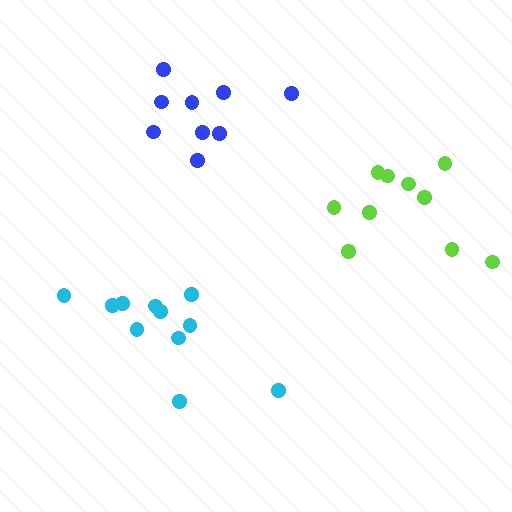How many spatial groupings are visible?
There are 3 spatial groupings.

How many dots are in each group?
Group 1: 12 dots, Group 2: 9 dots, Group 3: 10 dots (31 total).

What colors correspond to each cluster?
The clusters are colored: cyan, blue, lime.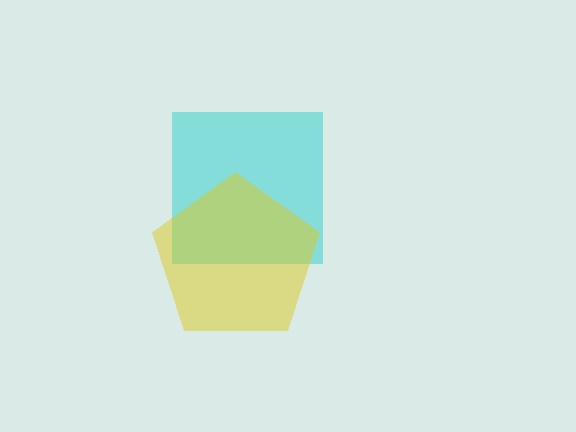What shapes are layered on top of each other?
The layered shapes are: a cyan square, a yellow pentagon.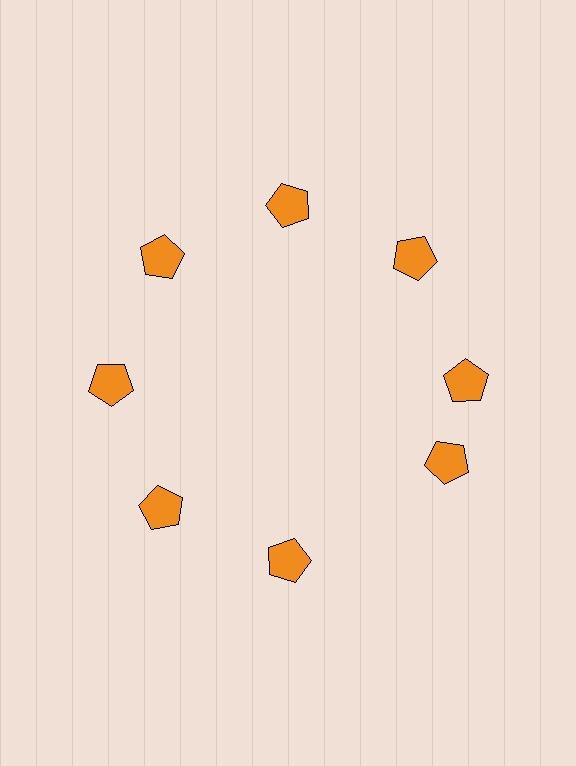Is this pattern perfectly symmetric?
No. The 8 orange pentagons are arranged in a ring, but one element near the 4 o'clock position is rotated out of alignment along the ring, breaking the 8-fold rotational symmetry.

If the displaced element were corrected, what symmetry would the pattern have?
It would have 8-fold rotational symmetry — the pattern would map onto itself every 45 degrees.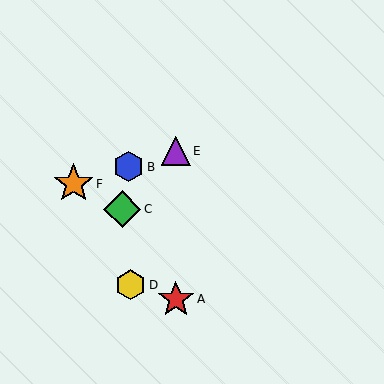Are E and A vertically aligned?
Yes, both are at x≈176.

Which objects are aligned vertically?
Objects A, E are aligned vertically.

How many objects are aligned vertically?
2 objects (A, E) are aligned vertically.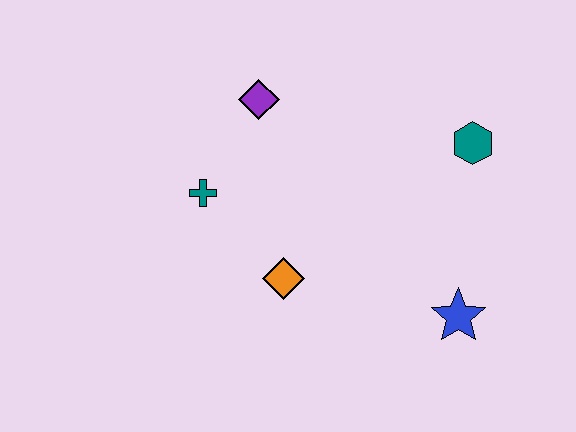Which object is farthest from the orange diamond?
The teal hexagon is farthest from the orange diamond.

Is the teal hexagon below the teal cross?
No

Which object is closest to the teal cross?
The purple diamond is closest to the teal cross.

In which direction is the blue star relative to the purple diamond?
The blue star is below the purple diamond.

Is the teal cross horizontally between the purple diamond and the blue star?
No